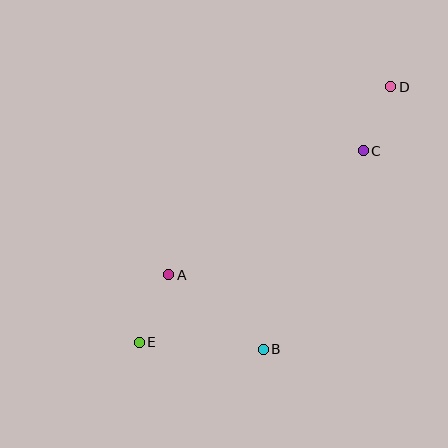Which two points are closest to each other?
Points C and D are closest to each other.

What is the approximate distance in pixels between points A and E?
The distance between A and E is approximately 74 pixels.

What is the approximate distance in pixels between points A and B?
The distance between A and B is approximately 120 pixels.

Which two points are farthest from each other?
Points D and E are farthest from each other.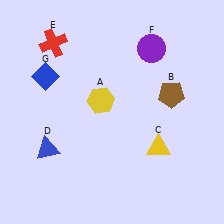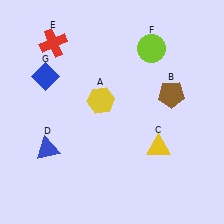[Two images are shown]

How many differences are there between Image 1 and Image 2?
There is 1 difference between the two images.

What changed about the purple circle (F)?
In Image 1, F is purple. In Image 2, it changed to lime.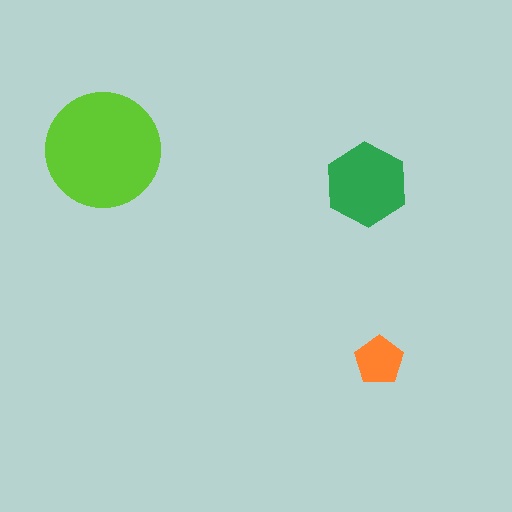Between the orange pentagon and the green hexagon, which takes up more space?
The green hexagon.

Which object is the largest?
The lime circle.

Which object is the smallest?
The orange pentagon.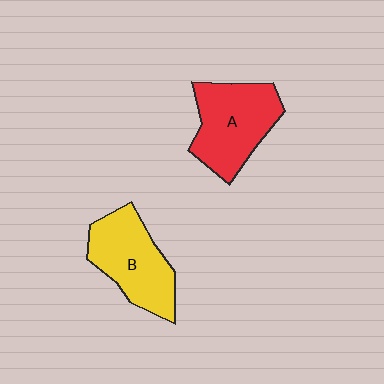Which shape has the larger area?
Shape A (red).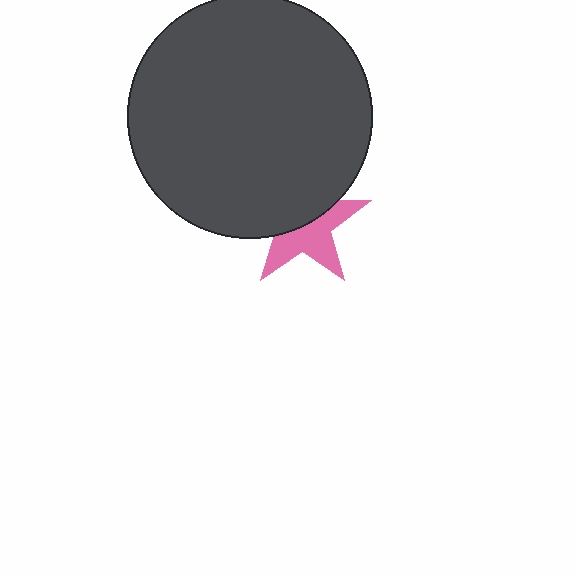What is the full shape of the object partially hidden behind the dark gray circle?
The partially hidden object is a pink star.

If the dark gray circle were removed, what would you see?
You would see the complete pink star.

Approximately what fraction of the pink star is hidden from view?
Roughly 49% of the pink star is hidden behind the dark gray circle.